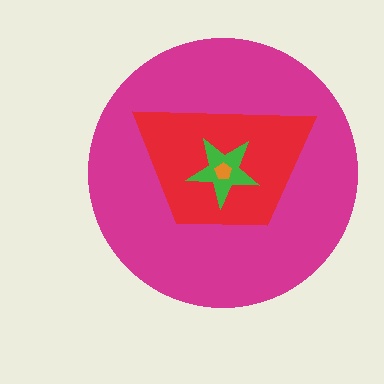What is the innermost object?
The orange pentagon.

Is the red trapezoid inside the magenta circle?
Yes.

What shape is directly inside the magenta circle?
The red trapezoid.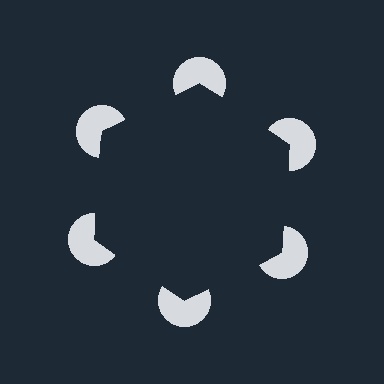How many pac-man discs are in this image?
There are 6 — one at each vertex of the illusory hexagon.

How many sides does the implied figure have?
6 sides.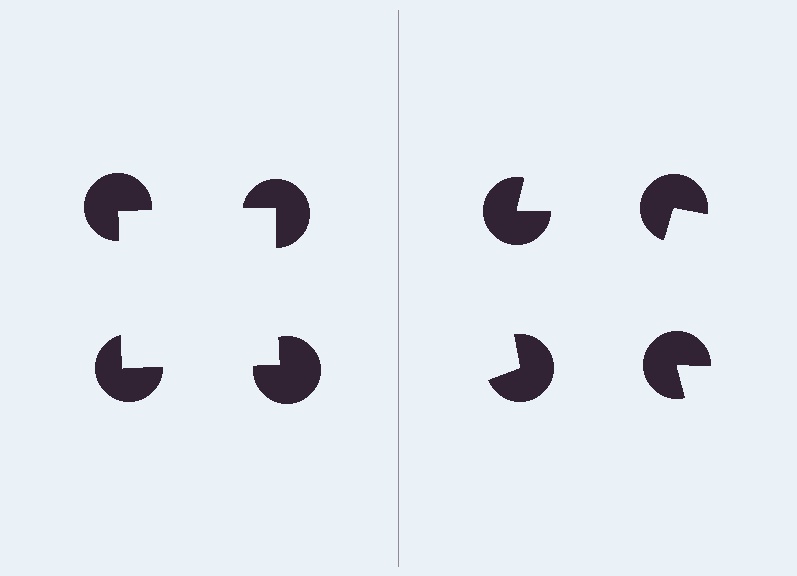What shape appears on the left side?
An illusory square.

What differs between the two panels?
The pac-man discs are positioned identically on both sides; only the wedge orientations differ. On the left they align to a square; on the right they are misaligned.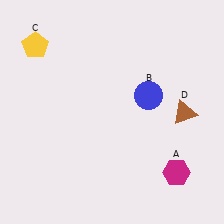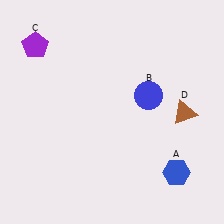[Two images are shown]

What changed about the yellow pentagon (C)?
In Image 1, C is yellow. In Image 2, it changed to purple.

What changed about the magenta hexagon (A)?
In Image 1, A is magenta. In Image 2, it changed to blue.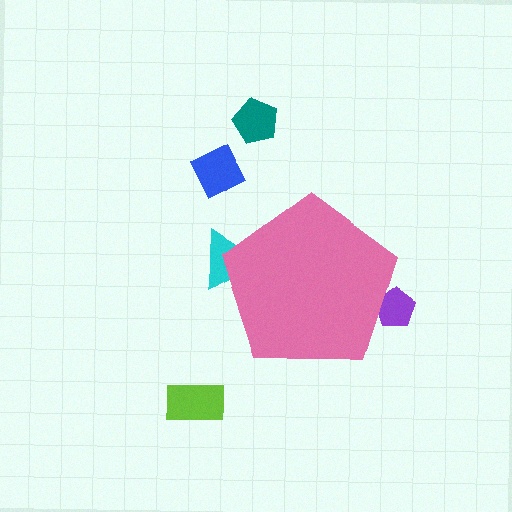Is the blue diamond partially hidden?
No, the blue diamond is fully visible.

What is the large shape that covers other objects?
A pink pentagon.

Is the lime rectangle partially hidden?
No, the lime rectangle is fully visible.